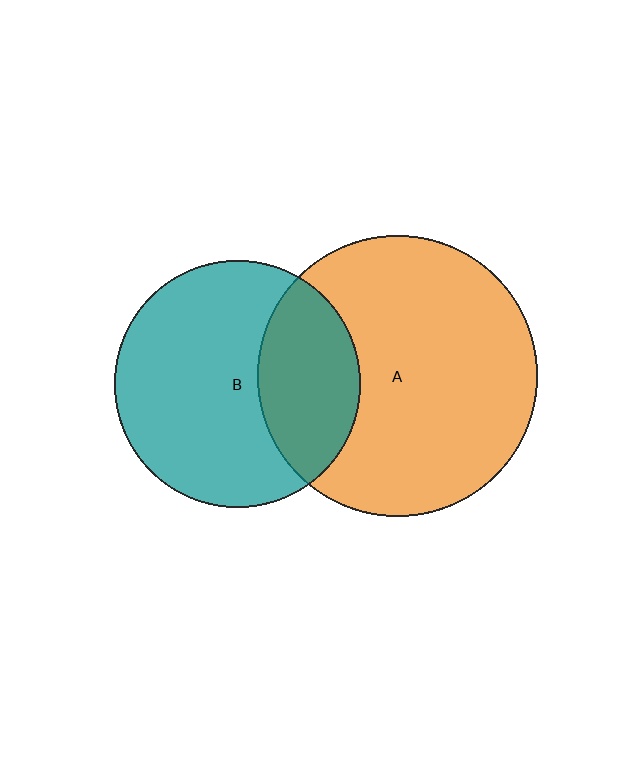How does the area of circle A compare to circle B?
Approximately 1.3 times.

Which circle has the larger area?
Circle A (orange).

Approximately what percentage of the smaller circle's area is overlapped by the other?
Approximately 30%.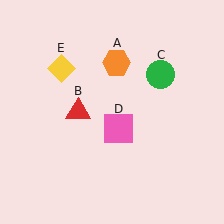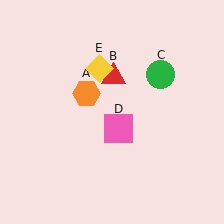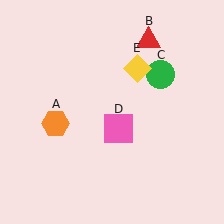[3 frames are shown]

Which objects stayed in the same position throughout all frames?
Green circle (object C) and pink square (object D) remained stationary.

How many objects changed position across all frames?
3 objects changed position: orange hexagon (object A), red triangle (object B), yellow diamond (object E).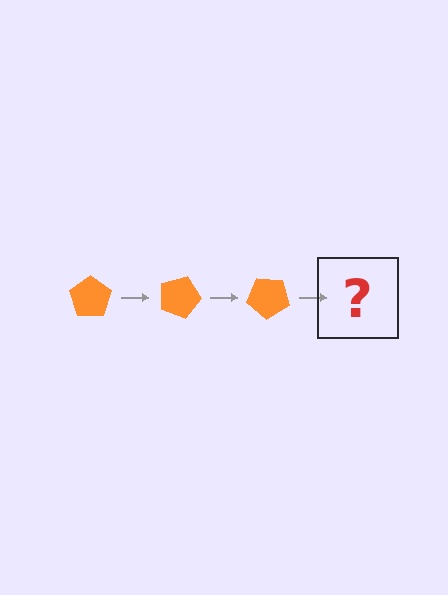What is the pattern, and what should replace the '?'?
The pattern is that the pentagon rotates 20 degrees each step. The '?' should be an orange pentagon rotated 60 degrees.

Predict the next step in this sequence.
The next step is an orange pentagon rotated 60 degrees.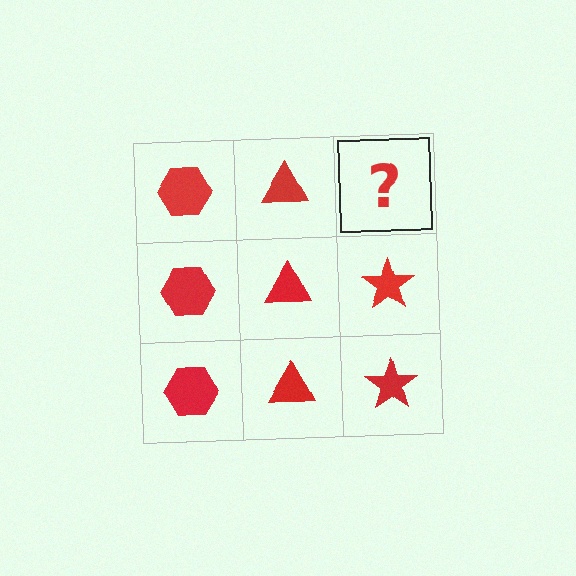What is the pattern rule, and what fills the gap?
The rule is that each column has a consistent shape. The gap should be filled with a red star.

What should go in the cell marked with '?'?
The missing cell should contain a red star.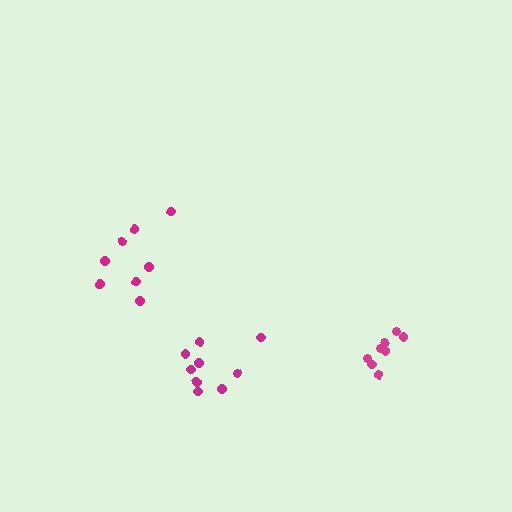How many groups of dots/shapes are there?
There are 3 groups.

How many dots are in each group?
Group 1: 8 dots, Group 2: 8 dots, Group 3: 9 dots (25 total).